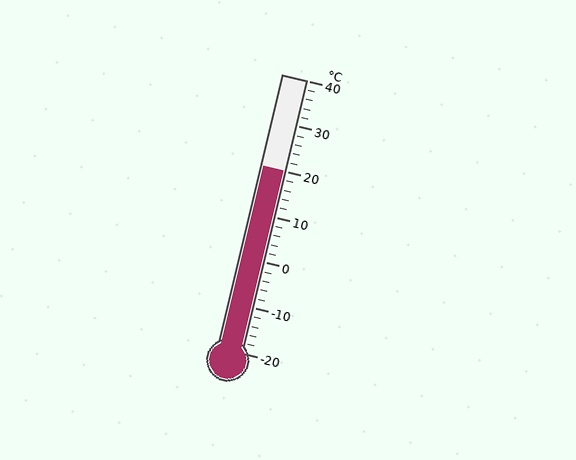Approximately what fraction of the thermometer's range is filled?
The thermometer is filled to approximately 65% of its range.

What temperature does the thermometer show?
The thermometer shows approximately 20°C.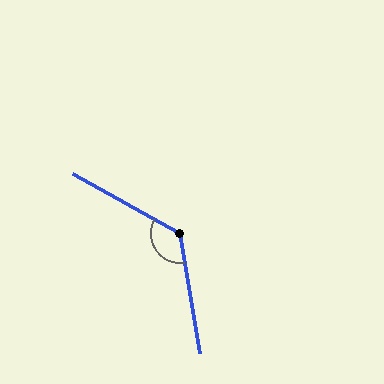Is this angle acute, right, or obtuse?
It is obtuse.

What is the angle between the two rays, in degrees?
Approximately 128 degrees.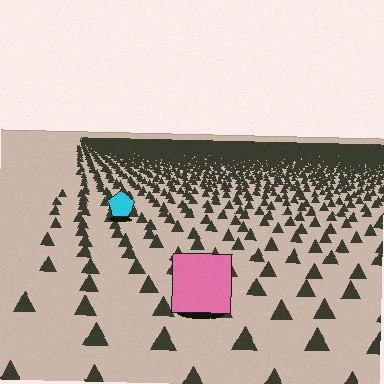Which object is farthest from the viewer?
The cyan pentagon is farthest from the viewer. It appears smaller and the ground texture around it is denser.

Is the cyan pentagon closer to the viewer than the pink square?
No. The pink square is closer — you can tell from the texture gradient: the ground texture is coarser near it.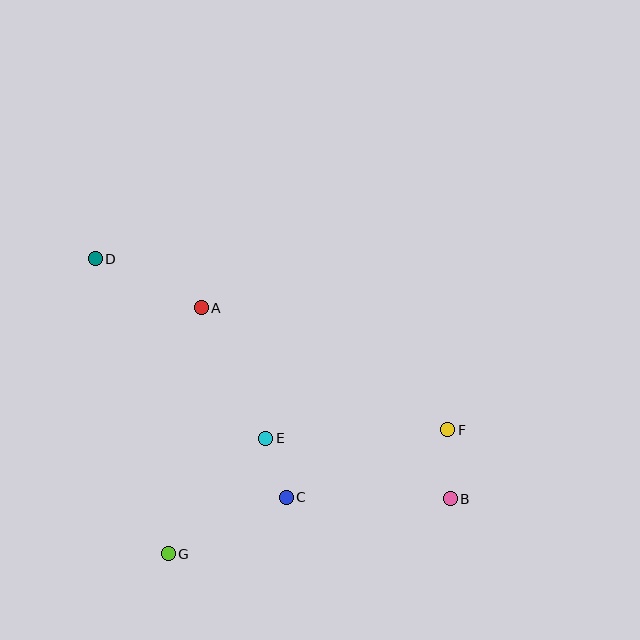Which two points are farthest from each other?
Points B and D are farthest from each other.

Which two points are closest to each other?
Points C and E are closest to each other.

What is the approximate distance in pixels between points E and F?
The distance between E and F is approximately 182 pixels.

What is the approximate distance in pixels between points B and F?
The distance between B and F is approximately 69 pixels.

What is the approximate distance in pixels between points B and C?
The distance between B and C is approximately 164 pixels.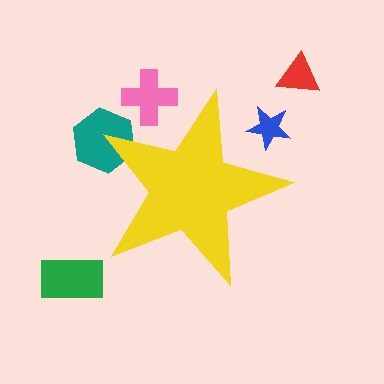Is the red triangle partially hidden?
No, the red triangle is fully visible.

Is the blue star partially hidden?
Yes, the blue star is partially hidden behind the yellow star.